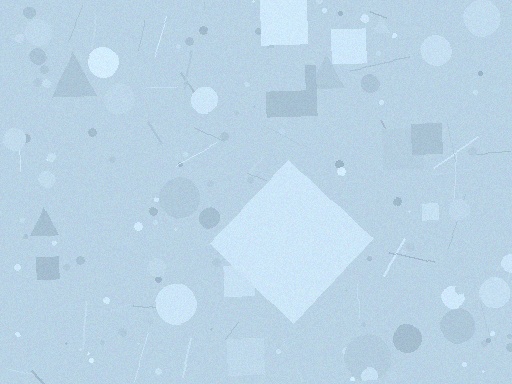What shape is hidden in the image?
A diamond is hidden in the image.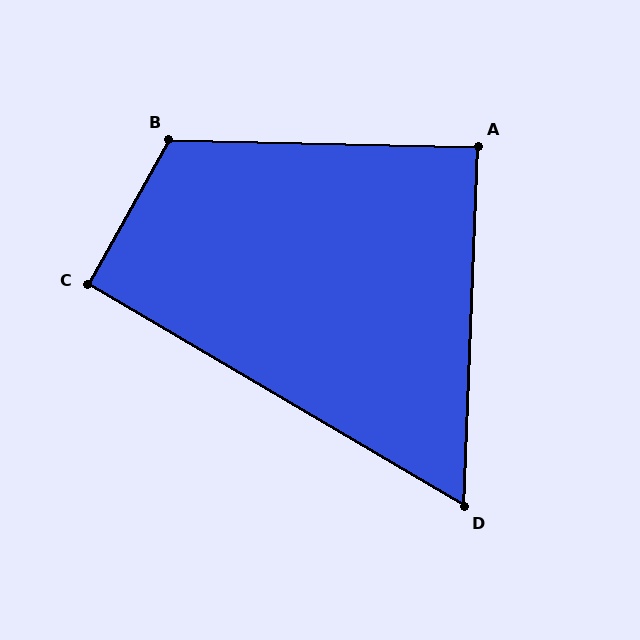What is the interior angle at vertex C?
Approximately 91 degrees (approximately right).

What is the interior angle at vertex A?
Approximately 89 degrees (approximately right).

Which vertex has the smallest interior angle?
D, at approximately 62 degrees.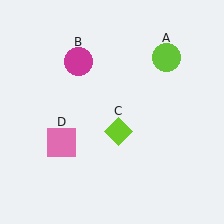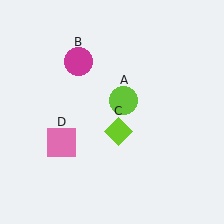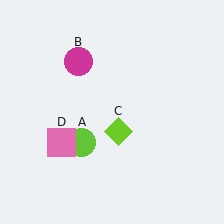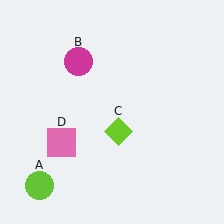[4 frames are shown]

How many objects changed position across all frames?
1 object changed position: lime circle (object A).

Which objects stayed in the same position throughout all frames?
Magenta circle (object B) and lime diamond (object C) and pink square (object D) remained stationary.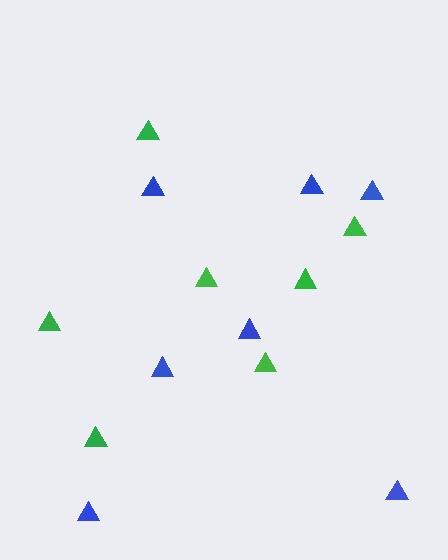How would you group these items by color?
There are 2 groups: one group of green triangles (7) and one group of blue triangles (7).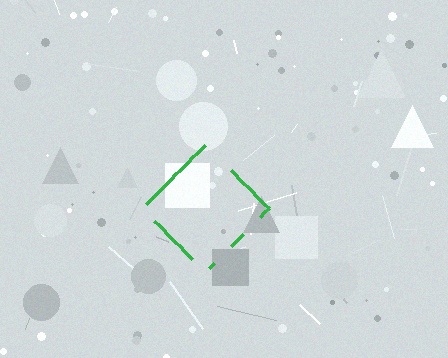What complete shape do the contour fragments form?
The contour fragments form a diamond.